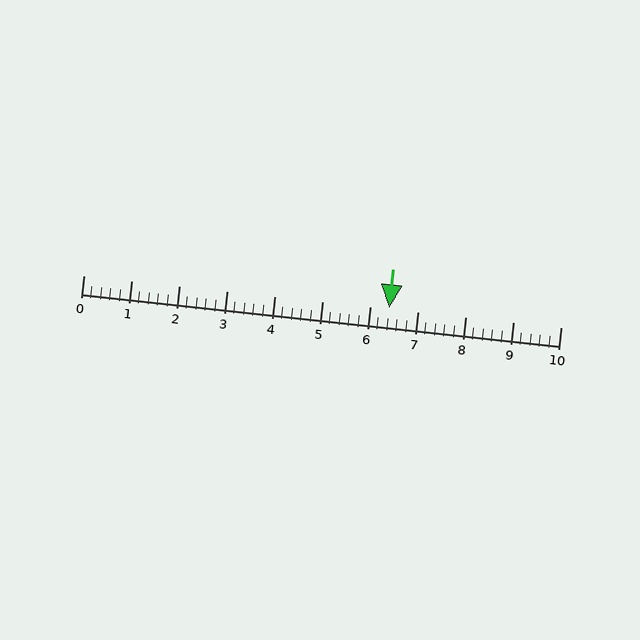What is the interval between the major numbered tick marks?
The major tick marks are spaced 1 units apart.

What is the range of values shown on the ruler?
The ruler shows values from 0 to 10.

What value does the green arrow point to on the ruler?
The green arrow points to approximately 6.4.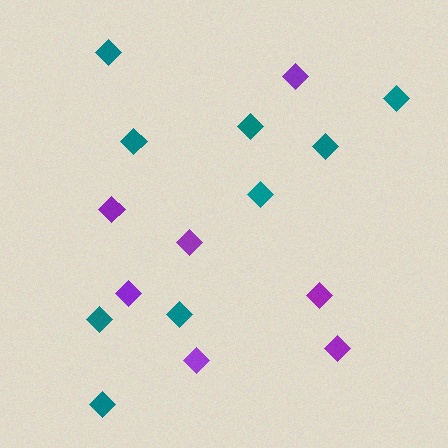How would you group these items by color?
There are 2 groups: one group of purple diamonds (7) and one group of teal diamonds (9).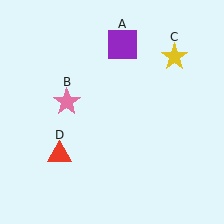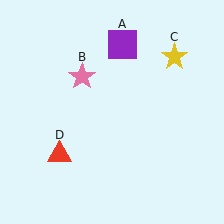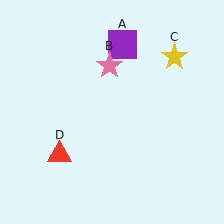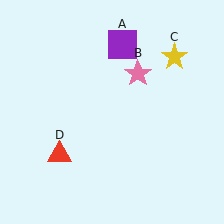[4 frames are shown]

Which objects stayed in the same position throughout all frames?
Purple square (object A) and yellow star (object C) and red triangle (object D) remained stationary.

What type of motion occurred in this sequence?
The pink star (object B) rotated clockwise around the center of the scene.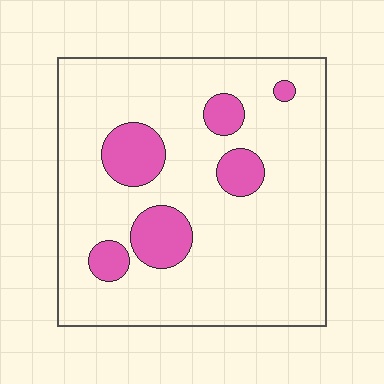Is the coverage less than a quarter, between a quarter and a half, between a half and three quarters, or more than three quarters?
Less than a quarter.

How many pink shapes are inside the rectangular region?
6.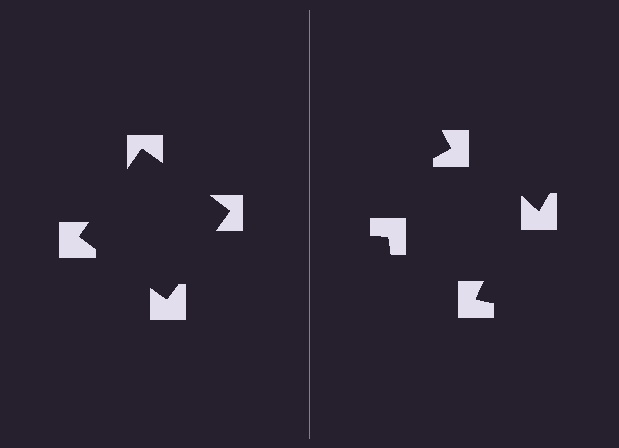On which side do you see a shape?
An illusory square appears on the left side. On the right side the wedge cuts are rotated, so no coherent shape forms.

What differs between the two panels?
The notched squares are positioned identically on both sides; only the wedge orientations differ. On the left they align to a square; on the right they are misaligned.